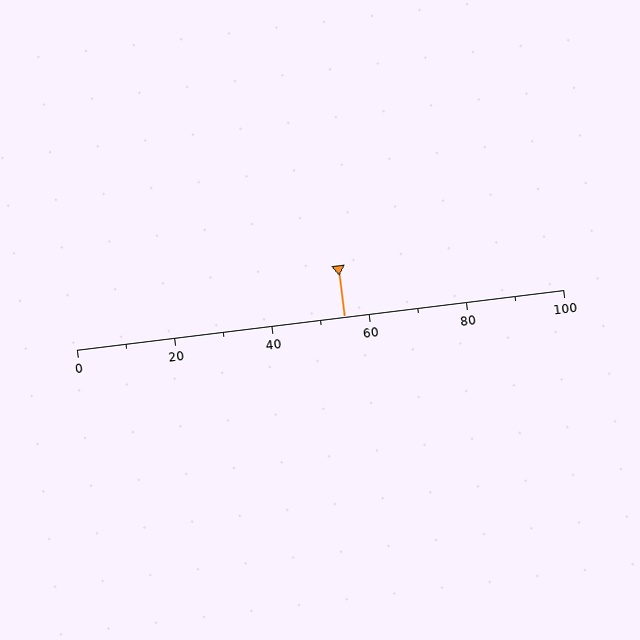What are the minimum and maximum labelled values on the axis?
The axis runs from 0 to 100.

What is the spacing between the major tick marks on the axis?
The major ticks are spaced 20 apart.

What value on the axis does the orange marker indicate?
The marker indicates approximately 55.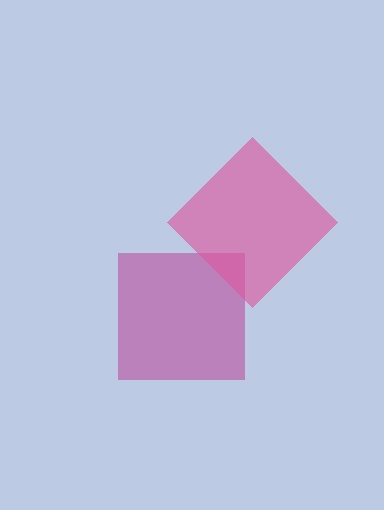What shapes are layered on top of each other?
The layered shapes are: a magenta square, a pink diamond.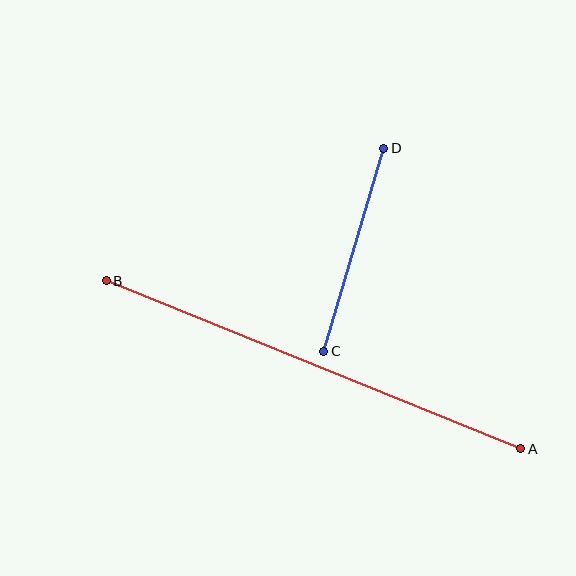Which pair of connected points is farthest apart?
Points A and B are farthest apart.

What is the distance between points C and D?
The distance is approximately 212 pixels.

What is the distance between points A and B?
The distance is approximately 447 pixels.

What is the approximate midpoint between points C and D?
The midpoint is at approximately (354, 250) pixels.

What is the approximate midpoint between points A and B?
The midpoint is at approximately (313, 365) pixels.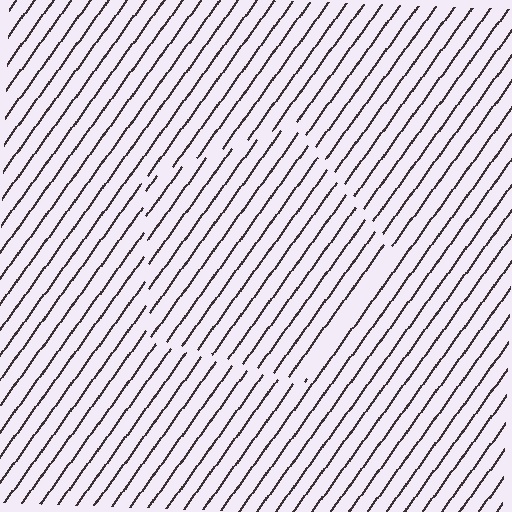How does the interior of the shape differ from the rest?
The interior of the shape contains the same grating, shifted by half a period — the contour is defined by the phase discontinuity where line-ends from the inner and outer gratings abut.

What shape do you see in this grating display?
An illusory pentagon. The interior of the shape contains the same grating, shifted by half a period — the contour is defined by the phase discontinuity where line-ends from the inner and outer gratings abut.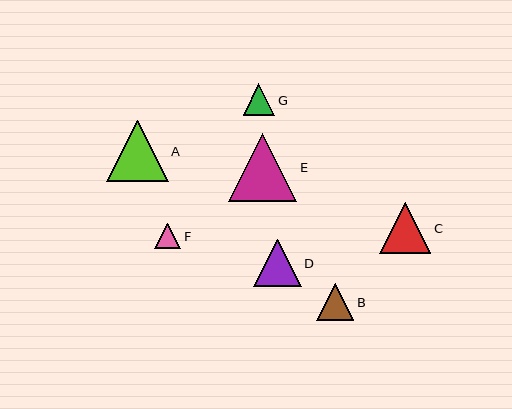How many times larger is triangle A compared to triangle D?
Triangle A is approximately 1.3 times the size of triangle D.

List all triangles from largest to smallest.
From largest to smallest: E, A, C, D, B, G, F.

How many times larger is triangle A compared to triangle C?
Triangle A is approximately 1.2 times the size of triangle C.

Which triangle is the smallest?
Triangle F is the smallest with a size of approximately 26 pixels.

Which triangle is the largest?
Triangle E is the largest with a size of approximately 68 pixels.